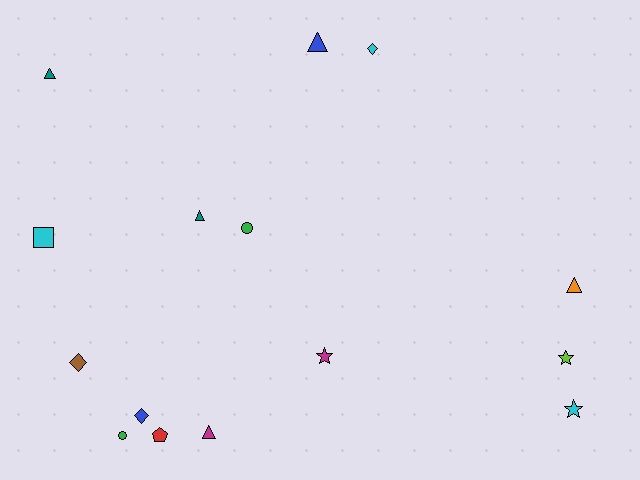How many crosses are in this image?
There are no crosses.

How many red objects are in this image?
There is 1 red object.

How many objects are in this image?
There are 15 objects.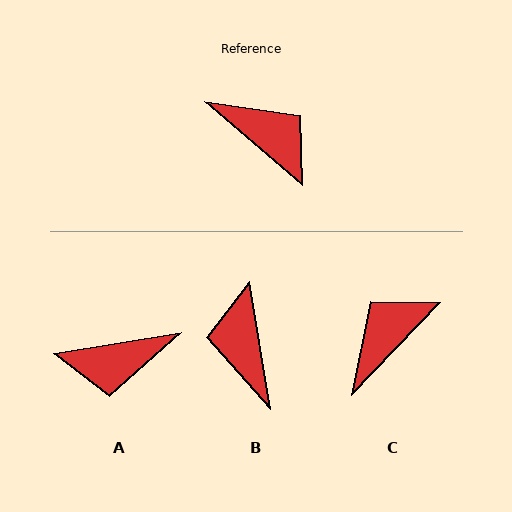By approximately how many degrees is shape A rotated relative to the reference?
Approximately 130 degrees clockwise.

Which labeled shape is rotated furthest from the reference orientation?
B, about 140 degrees away.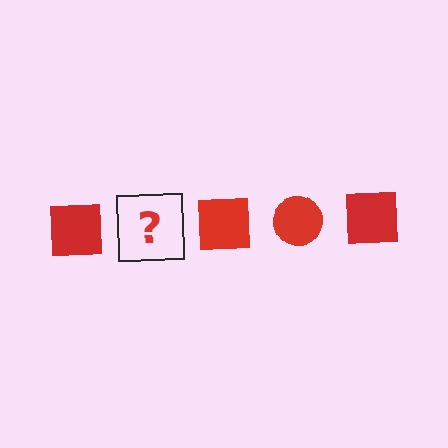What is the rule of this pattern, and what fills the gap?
The rule is that the pattern cycles through square, circle shapes in red. The gap should be filled with a red circle.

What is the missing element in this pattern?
The missing element is a red circle.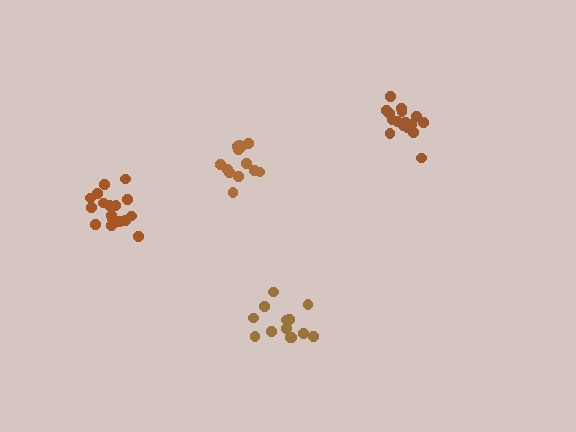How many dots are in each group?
Group 1: 16 dots, Group 2: 13 dots, Group 3: 13 dots, Group 4: 17 dots (59 total).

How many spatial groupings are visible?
There are 4 spatial groupings.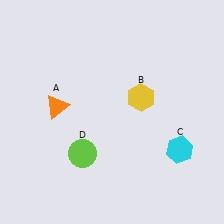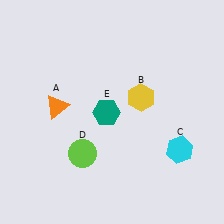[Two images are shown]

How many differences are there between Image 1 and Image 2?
There is 1 difference between the two images.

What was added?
A teal hexagon (E) was added in Image 2.